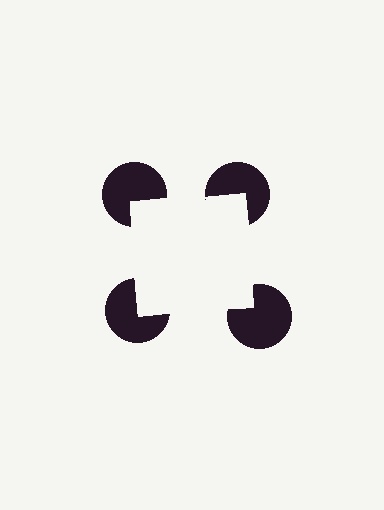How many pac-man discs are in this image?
There are 4 — one at each vertex of the illusory square.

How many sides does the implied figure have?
4 sides.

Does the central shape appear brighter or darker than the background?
It typically appears slightly brighter than the background, even though no actual brightness change is drawn.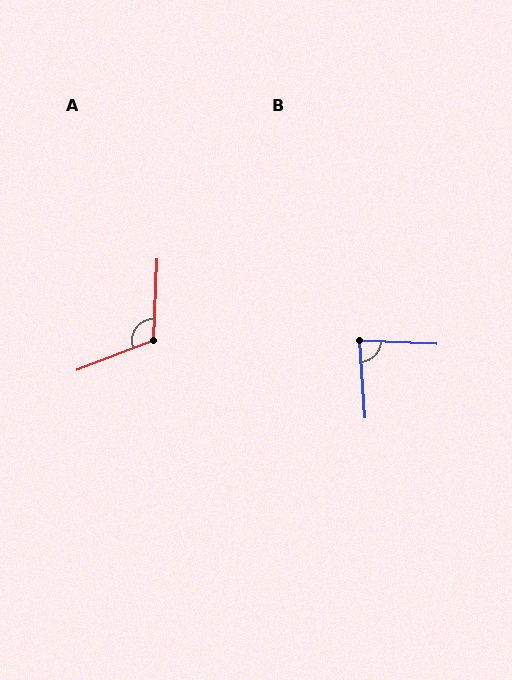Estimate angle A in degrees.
Approximately 113 degrees.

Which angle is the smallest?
B, at approximately 83 degrees.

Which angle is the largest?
A, at approximately 113 degrees.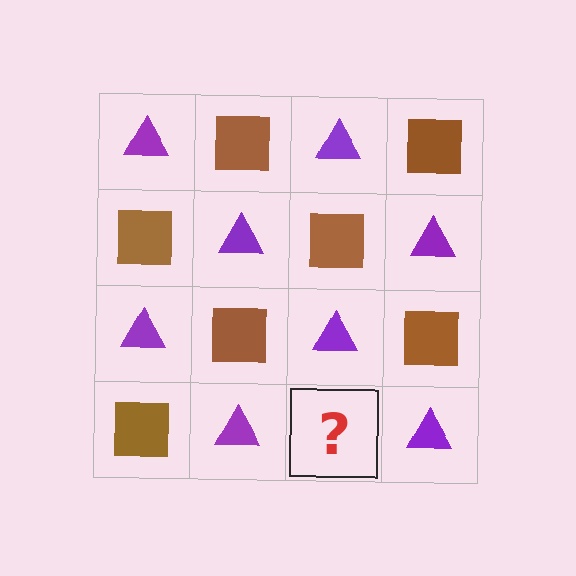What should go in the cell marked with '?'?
The missing cell should contain a brown square.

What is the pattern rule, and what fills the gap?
The rule is that it alternates purple triangle and brown square in a checkerboard pattern. The gap should be filled with a brown square.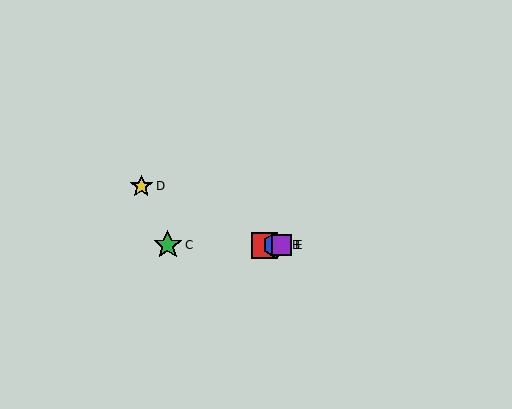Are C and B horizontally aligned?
Yes, both are at y≈245.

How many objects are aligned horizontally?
4 objects (A, B, C, E) are aligned horizontally.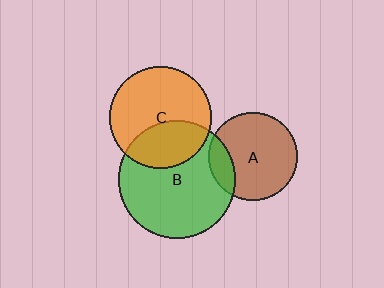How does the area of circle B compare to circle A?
Approximately 1.8 times.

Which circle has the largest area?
Circle B (green).